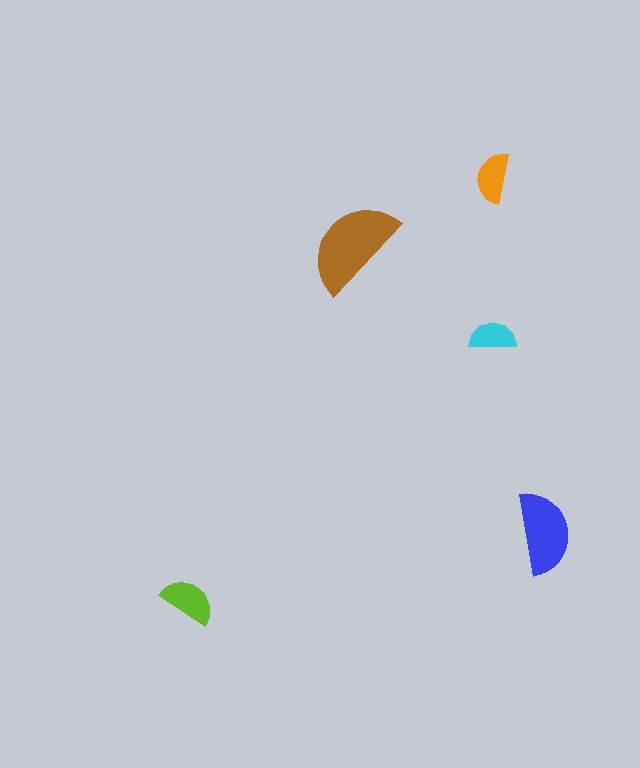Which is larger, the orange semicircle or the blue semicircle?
The blue one.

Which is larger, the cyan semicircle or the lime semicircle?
The lime one.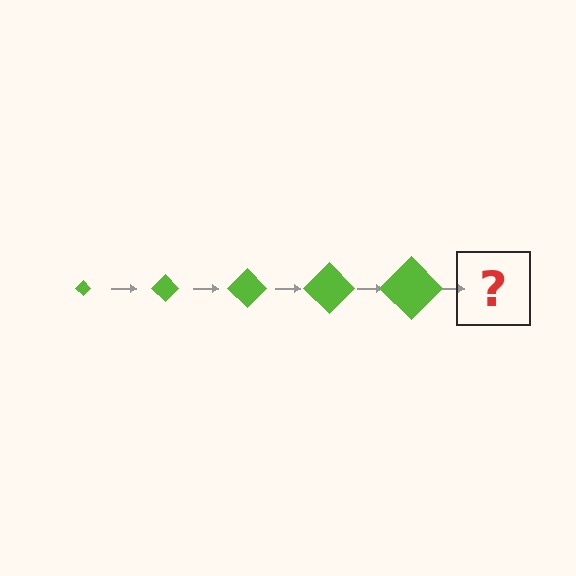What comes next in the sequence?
The next element should be a lime diamond, larger than the previous one.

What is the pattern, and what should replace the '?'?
The pattern is that the diamond gets progressively larger each step. The '?' should be a lime diamond, larger than the previous one.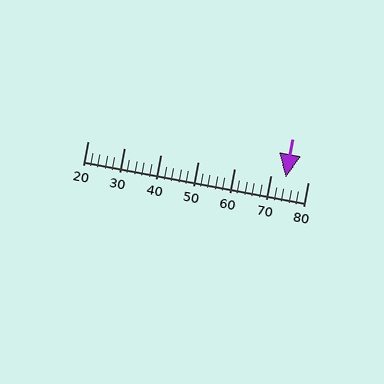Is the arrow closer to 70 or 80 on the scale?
The arrow is closer to 70.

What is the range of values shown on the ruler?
The ruler shows values from 20 to 80.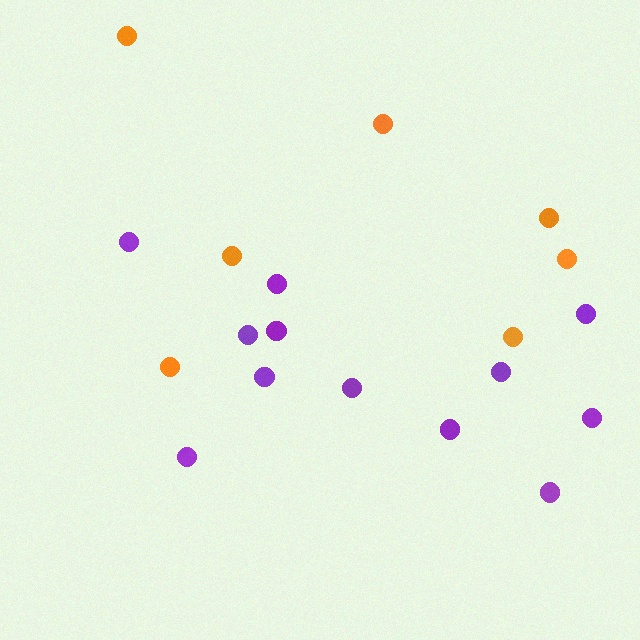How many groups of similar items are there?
There are 2 groups: one group of orange circles (7) and one group of purple circles (12).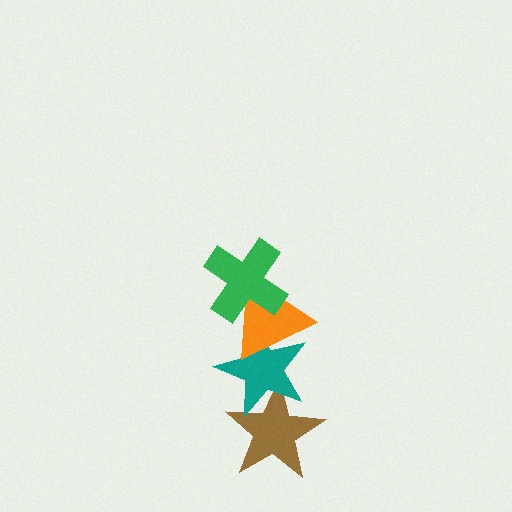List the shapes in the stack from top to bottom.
From top to bottom: the green cross, the orange triangle, the teal star, the brown star.